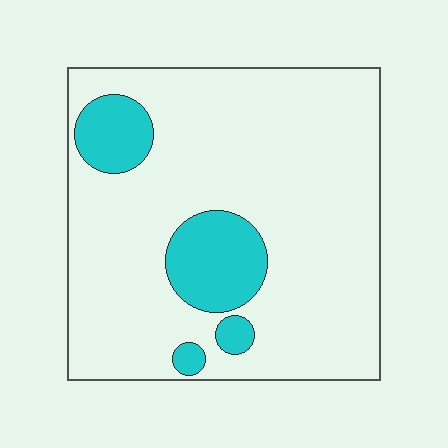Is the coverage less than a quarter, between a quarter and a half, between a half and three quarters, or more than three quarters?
Less than a quarter.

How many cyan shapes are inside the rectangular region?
4.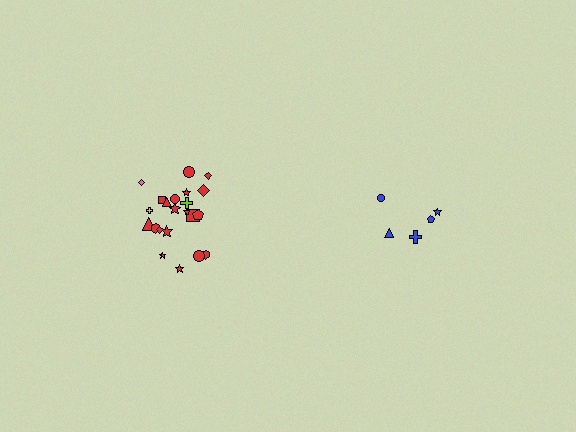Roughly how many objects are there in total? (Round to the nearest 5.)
Roughly 25 objects in total.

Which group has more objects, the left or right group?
The left group.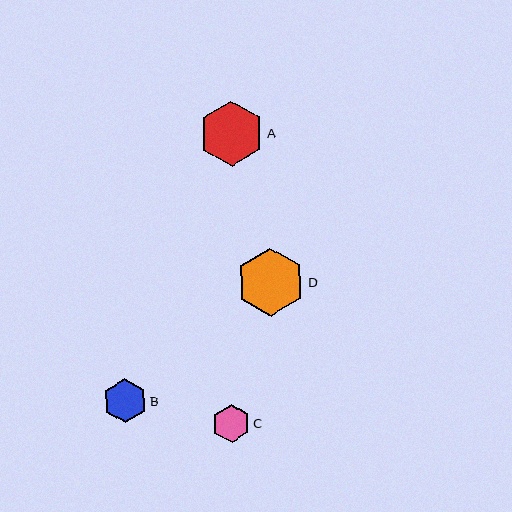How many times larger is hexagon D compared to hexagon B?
Hexagon D is approximately 1.5 times the size of hexagon B.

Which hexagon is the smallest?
Hexagon C is the smallest with a size of approximately 38 pixels.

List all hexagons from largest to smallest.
From largest to smallest: D, A, B, C.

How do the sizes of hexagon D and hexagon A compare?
Hexagon D and hexagon A are approximately the same size.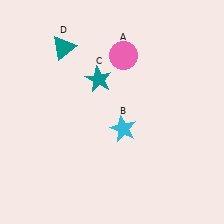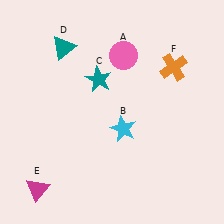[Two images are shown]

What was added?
A magenta triangle (E), an orange cross (F) were added in Image 2.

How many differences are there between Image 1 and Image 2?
There are 2 differences between the two images.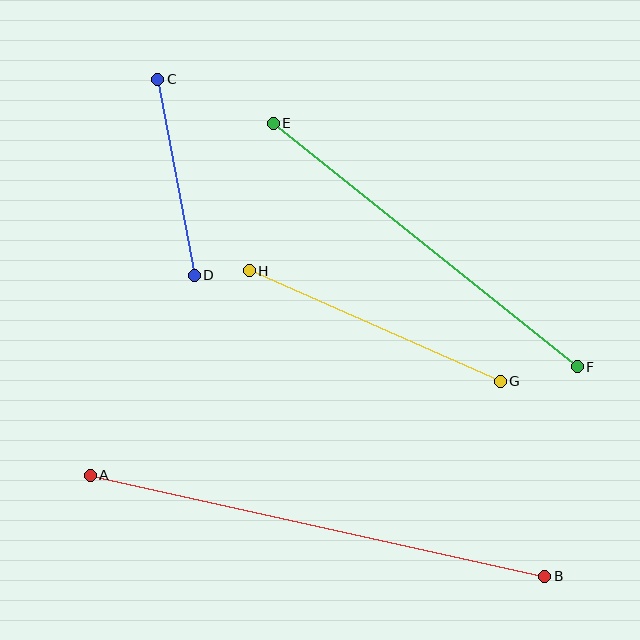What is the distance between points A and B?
The distance is approximately 466 pixels.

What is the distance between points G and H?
The distance is approximately 274 pixels.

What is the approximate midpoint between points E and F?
The midpoint is at approximately (425, 245) pixels.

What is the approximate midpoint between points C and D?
The midpoint is at approximately (176, 177) pixels.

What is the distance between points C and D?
The distance is approximately 199 pixels.